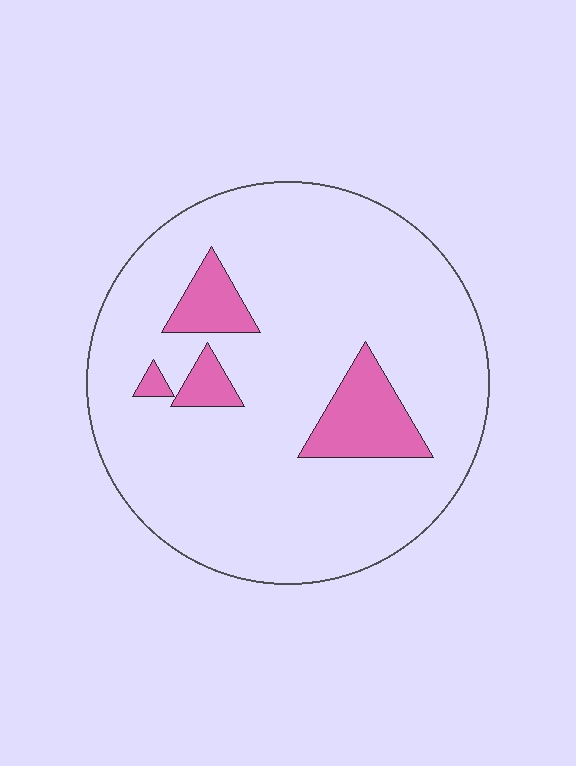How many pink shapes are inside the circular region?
4.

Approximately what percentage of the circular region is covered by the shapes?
Approximately 10%.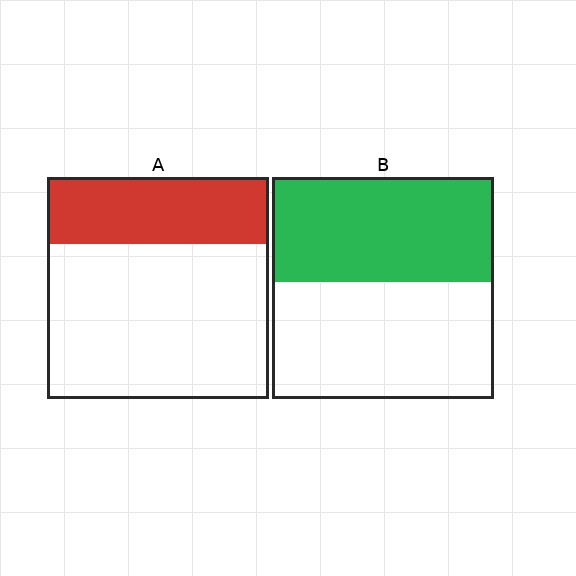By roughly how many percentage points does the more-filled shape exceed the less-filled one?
By roughly 15 percentage points (B over A).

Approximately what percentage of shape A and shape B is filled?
A is approximately 30% and B is approximately 45%.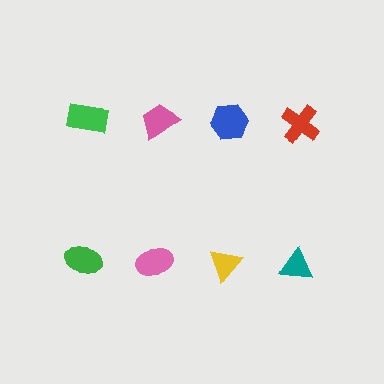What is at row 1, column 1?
A green rectangle.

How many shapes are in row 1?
4 shapes.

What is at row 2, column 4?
A teal triangle.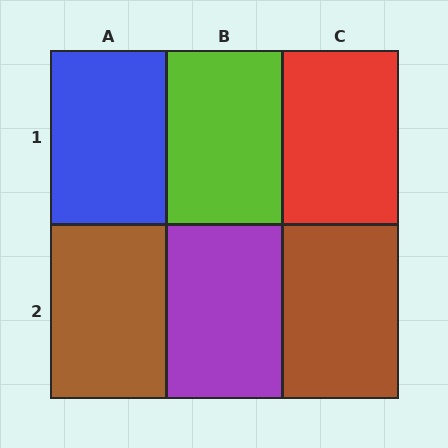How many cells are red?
1 cell is red.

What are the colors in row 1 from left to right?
Blue, lime, red.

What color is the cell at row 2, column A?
Brown.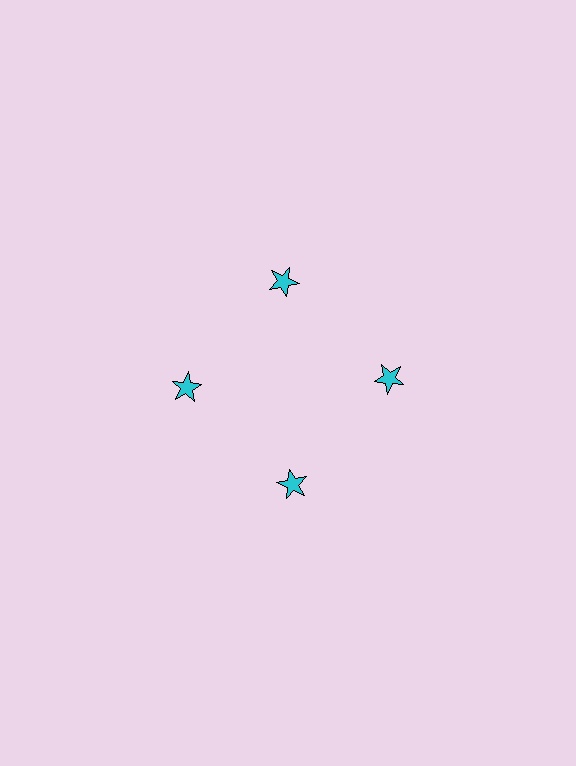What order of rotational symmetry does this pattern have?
This pattern has 4-fold rotational symmetry.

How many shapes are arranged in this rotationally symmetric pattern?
There are 4 shapes, arranged in 4 groups of 1.